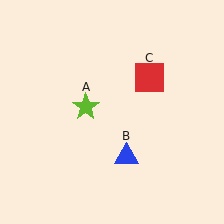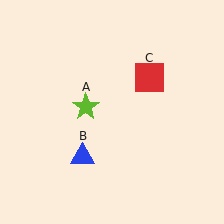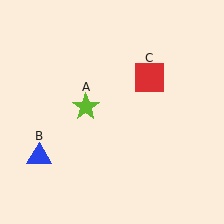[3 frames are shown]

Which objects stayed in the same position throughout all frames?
Lime star (object A) and red square (object C) remained stationary.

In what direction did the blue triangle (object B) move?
The blue triangle (object B) moved left.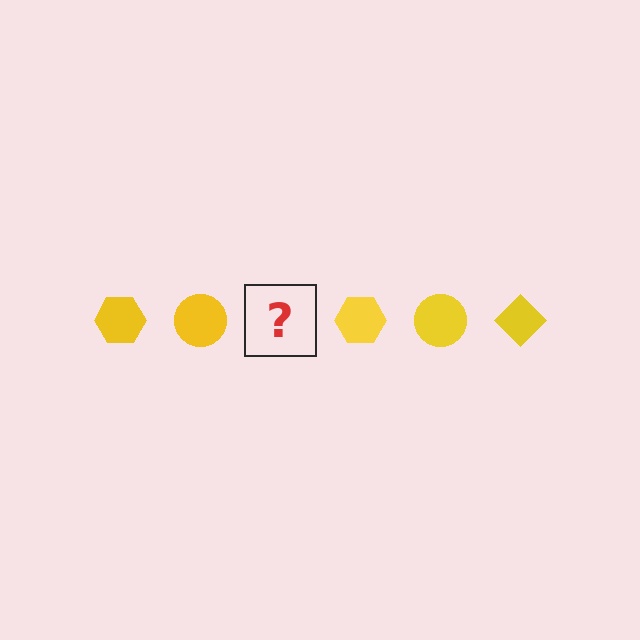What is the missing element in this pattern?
The missing element is a yellow diamond.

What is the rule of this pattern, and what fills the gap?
The rule is that the pattern cycles through hexagon, circle, diamond shapes in yellow. The gap should be filled with a yellow diamond.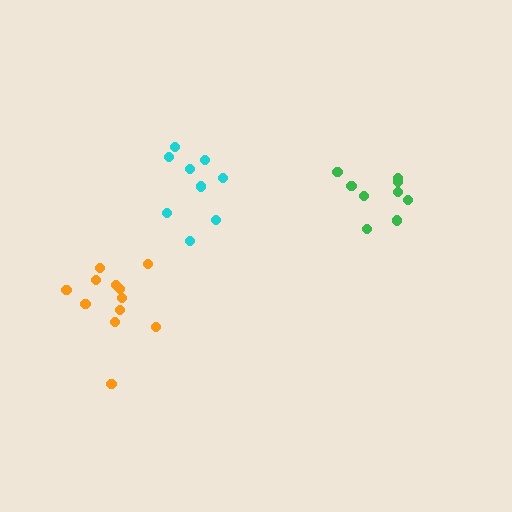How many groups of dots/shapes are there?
There are 3 groups.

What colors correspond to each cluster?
The clusters are colored: cyan, orange, green.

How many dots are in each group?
Group 1: 9 dots, Group 2: 12 dots, Group 3: 9 dots (30 total).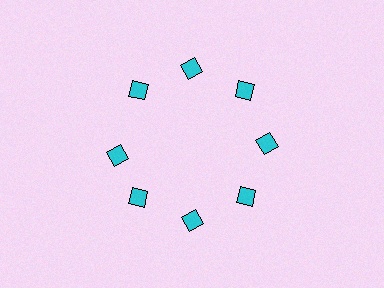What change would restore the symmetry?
The symmetry would be restored by rotating it back into even spacing with its neighbors so that all 8 diamonds sit at equal angles and equal distance from the center.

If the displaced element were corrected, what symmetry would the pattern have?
It would have 8-fold rotational symmetry — the pattern would map onto itself every 45 degrees.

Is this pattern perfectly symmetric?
No. The 8 cyan diamonds are arranged in a ring, but one element near the 9 o'clock position is rotated out of alignment along the ring, breaking the 8-fold rotational symmetry.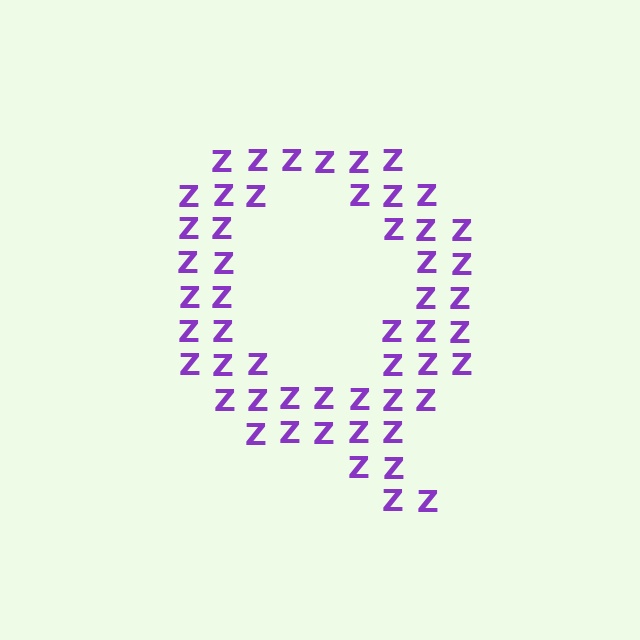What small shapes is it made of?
It is made of small letter Z's.